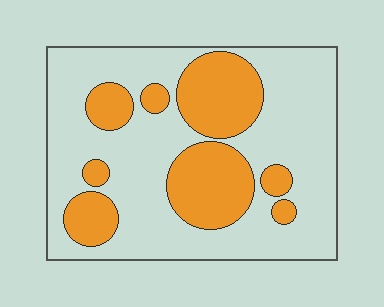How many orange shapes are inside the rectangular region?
8.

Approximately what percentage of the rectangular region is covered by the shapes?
Approximately 30%.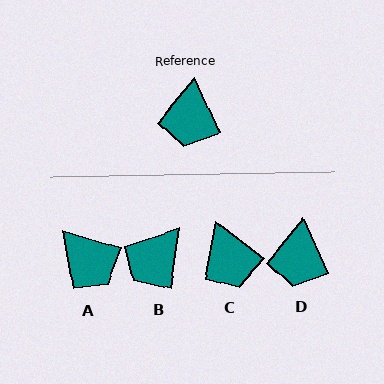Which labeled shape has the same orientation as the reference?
D.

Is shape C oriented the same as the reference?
No, it is off by about 28 degrees.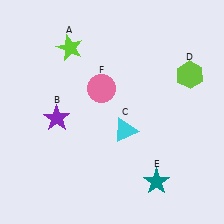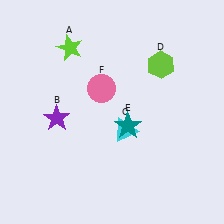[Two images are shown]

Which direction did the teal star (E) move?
The teal star (E) moved up.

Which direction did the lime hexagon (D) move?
The lime hexagon (D) moved left.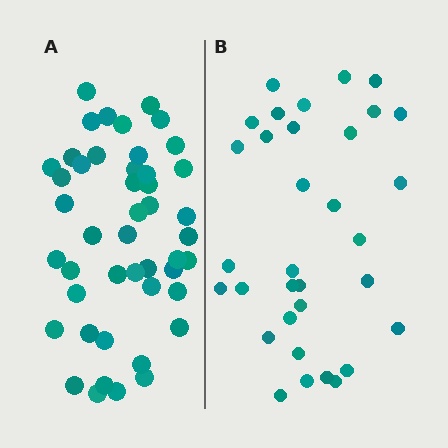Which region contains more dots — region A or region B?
Region A (the left region) has more dots.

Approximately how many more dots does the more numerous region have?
Region A has approximately 15 more dots than region B.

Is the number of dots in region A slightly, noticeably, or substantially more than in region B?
Region A has noticeably more, but not dramatically so. The ratio is roughly 1.4 to 1.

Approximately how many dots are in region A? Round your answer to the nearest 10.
About 50 dots. (The exact count is 46, which rounds to 50.)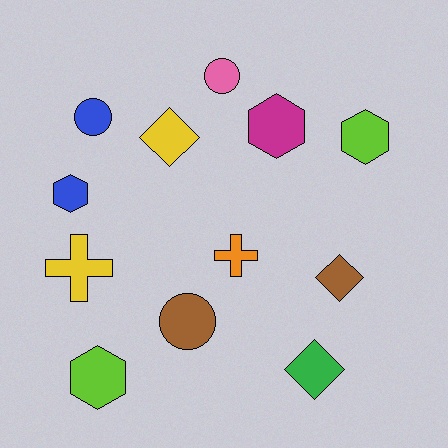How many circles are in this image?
There are 3 circles.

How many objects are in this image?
There are 12 objects.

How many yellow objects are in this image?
There are 2 yellow objects.